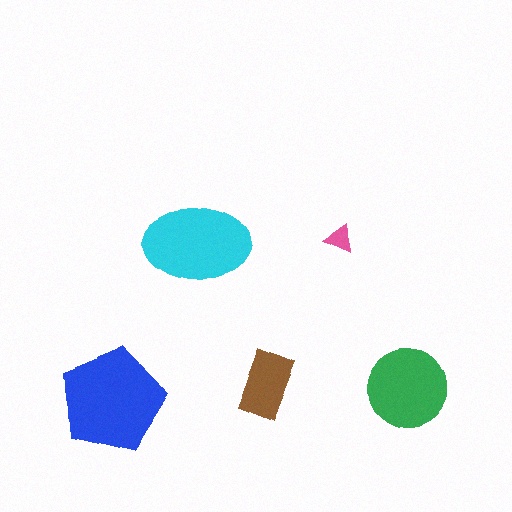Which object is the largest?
The blue pentagon.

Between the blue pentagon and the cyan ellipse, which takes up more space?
The blue pentagon.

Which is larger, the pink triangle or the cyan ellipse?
The cyan ellipse.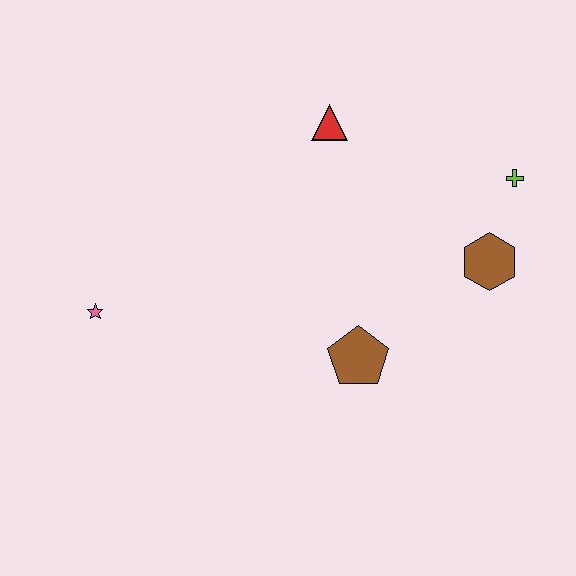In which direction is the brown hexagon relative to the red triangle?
The brown hexagon is to the right of the red triangle.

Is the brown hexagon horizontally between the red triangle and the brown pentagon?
No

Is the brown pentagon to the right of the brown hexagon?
No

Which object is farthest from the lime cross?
The pink star is farthest from the lime cross.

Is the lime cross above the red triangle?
No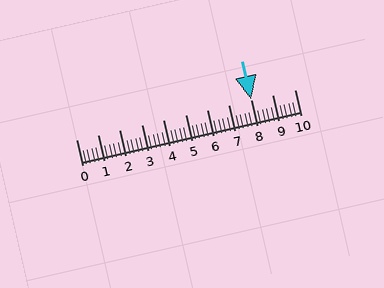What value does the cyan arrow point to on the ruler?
The cyan arrow points to approximately 8.0.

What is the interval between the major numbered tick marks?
The major tick marks are spaced 1 units apart.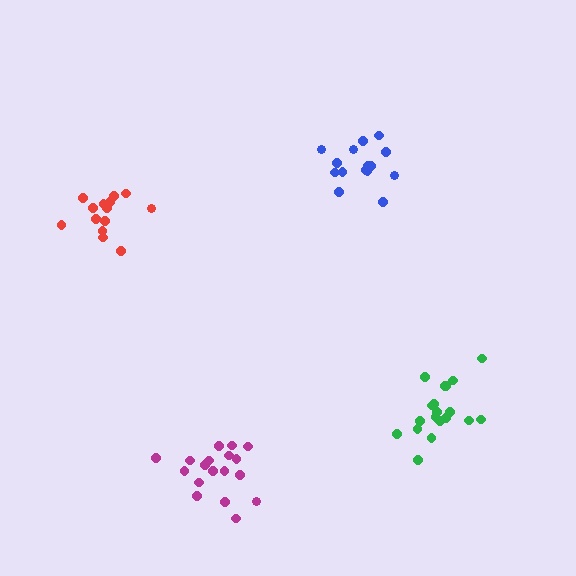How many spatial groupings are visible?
There are 4 spatial groupings.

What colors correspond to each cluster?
The clusters are colored: green, red, magenta, blue.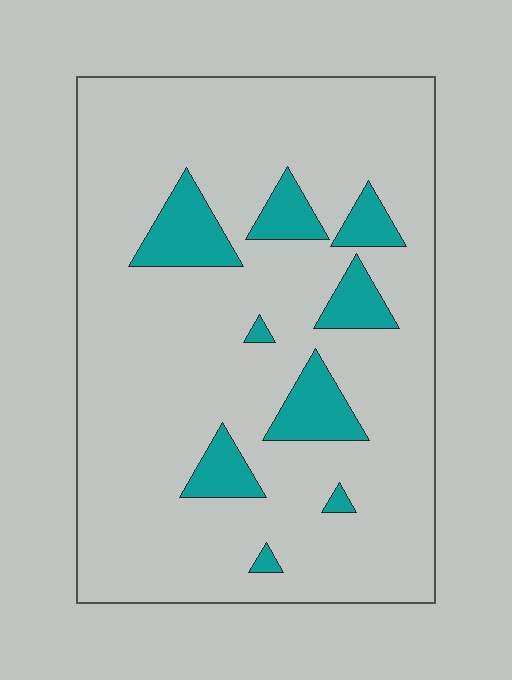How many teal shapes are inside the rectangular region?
9.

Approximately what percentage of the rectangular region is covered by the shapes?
Approximately 15%.